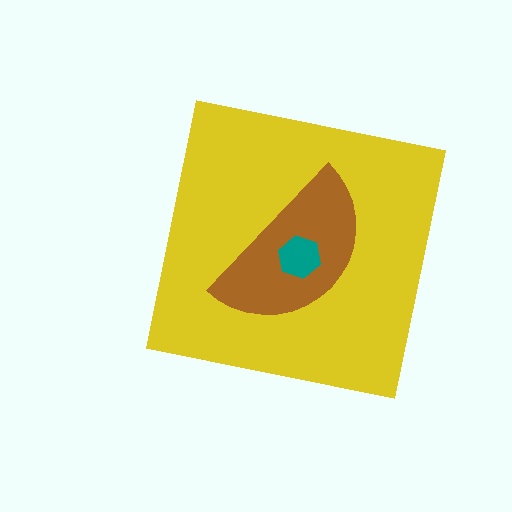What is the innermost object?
The teal hexagon.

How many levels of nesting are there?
3.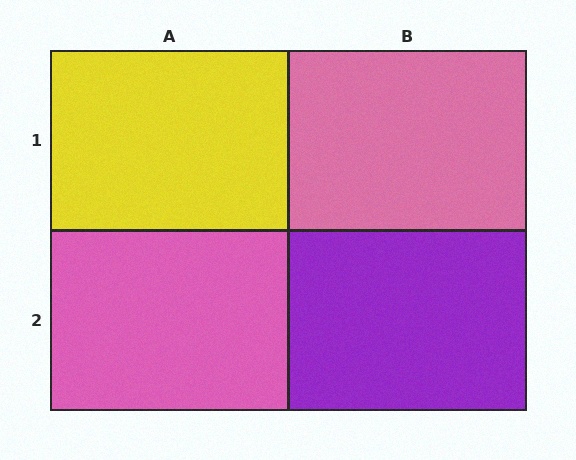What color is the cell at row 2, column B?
Purple.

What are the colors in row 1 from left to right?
Yellow, pink.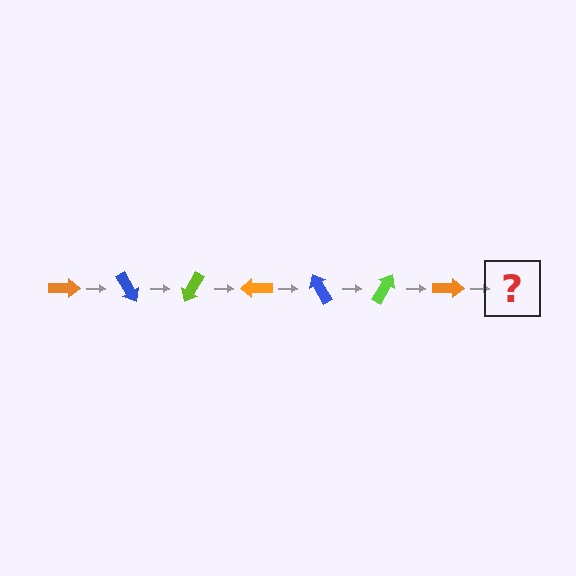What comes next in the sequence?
The next element should be a blue arrow, rotated 420 degrees from the start.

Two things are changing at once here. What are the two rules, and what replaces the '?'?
The two rules are that it rotates 60 degrees each step and the color cycles through orange, blue, and lime. The '?' should be a blue arrow, rotated 420 degrees from the start.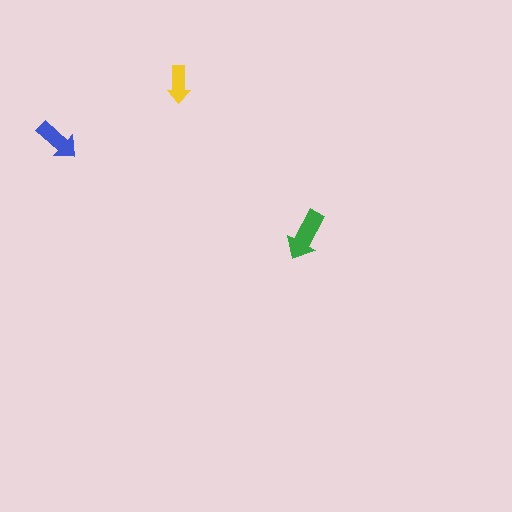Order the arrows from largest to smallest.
the green one, the blue one, the yellow one.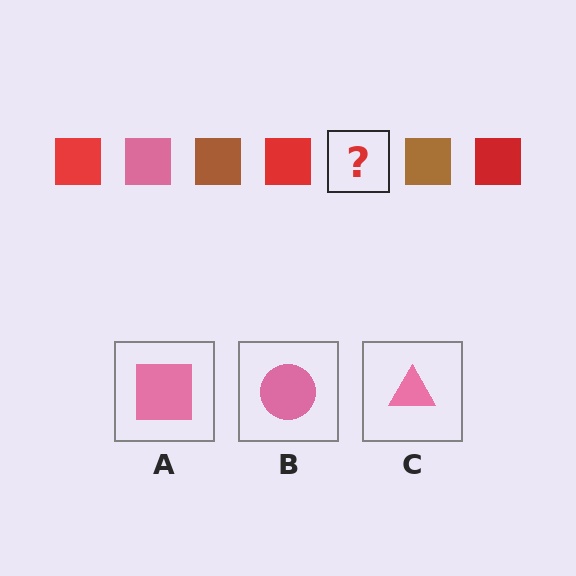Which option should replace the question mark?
Option A.